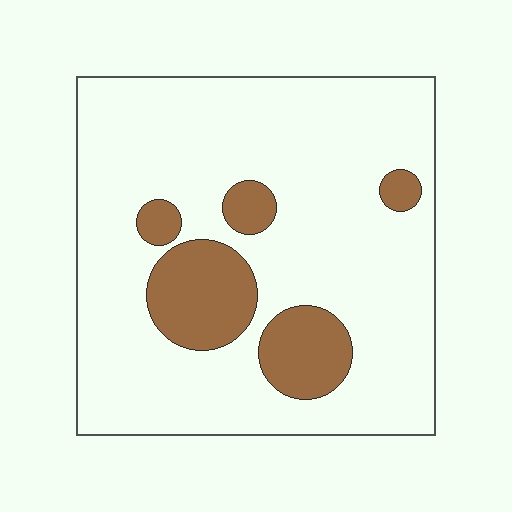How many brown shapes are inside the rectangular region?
5.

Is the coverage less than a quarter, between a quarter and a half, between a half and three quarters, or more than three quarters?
Less than a quarter.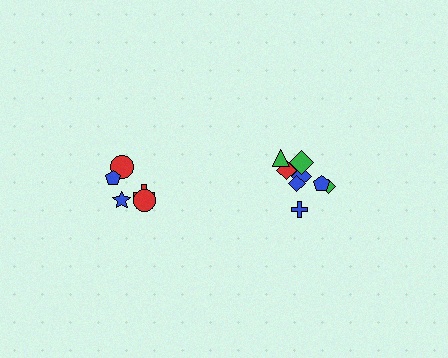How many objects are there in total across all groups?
There are 13 objects.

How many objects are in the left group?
There are 5 objects.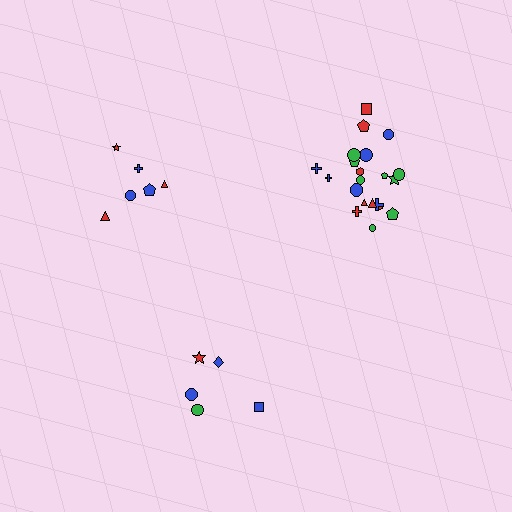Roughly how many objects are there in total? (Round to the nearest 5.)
Roughly 35 objects in total.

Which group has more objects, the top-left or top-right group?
The top-right group.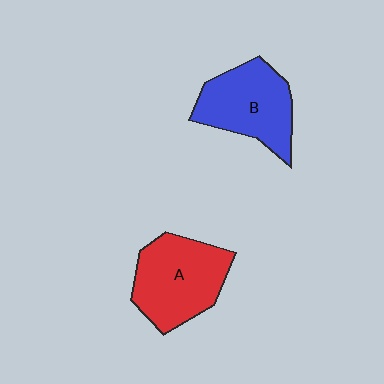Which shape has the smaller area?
Shape B (blue).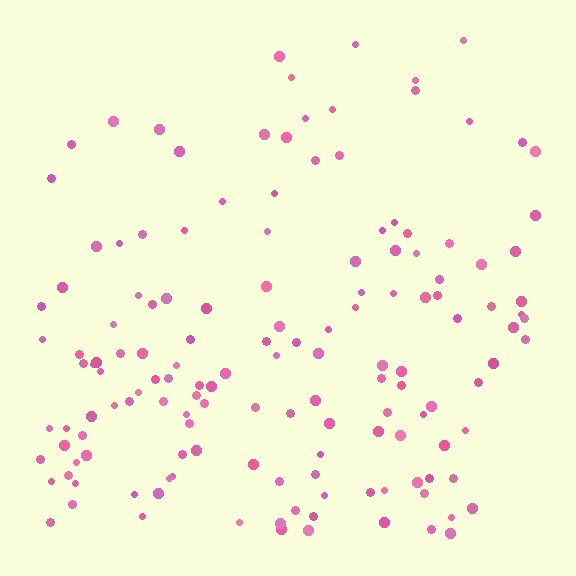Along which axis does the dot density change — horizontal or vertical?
Vertical.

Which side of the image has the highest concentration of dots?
The bottom.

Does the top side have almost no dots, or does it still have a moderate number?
Still a moderate number, just noticeably fewer than the bottom.